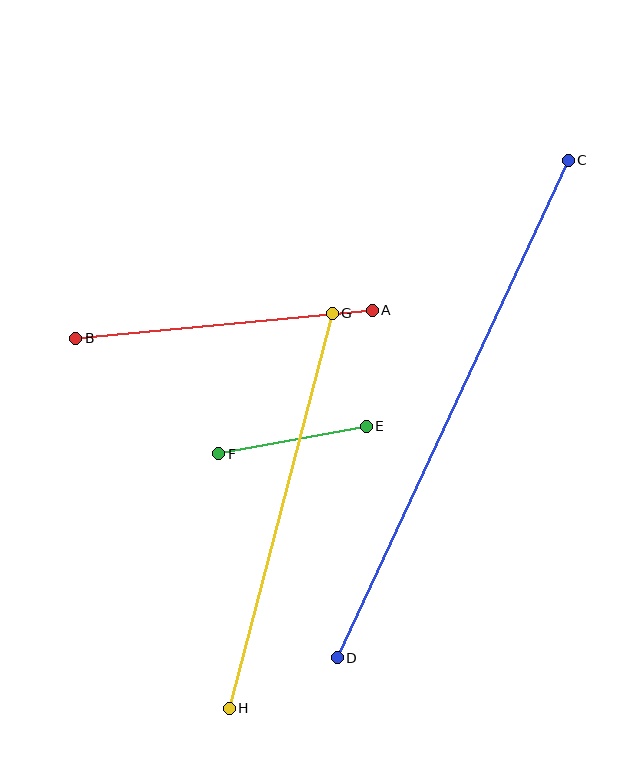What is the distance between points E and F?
The distance is approximately 150 pixels.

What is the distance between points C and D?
The distance is approximately 549 pixels.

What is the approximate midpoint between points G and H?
The midpoint is at approximately (281, 511) pixels.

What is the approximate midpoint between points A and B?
The midpoint is at approximately (224, 324) pixels.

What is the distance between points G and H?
The distance is approximately 408 pixels.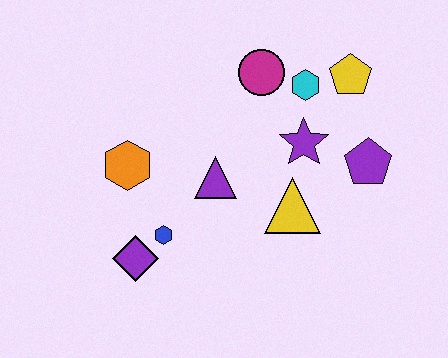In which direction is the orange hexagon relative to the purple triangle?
The orange hexagon is to the left of the purple triangle.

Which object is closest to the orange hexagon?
The blue hexagon is closest to the orange hexagon.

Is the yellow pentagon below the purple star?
No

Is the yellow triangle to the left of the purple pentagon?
Yes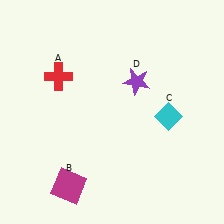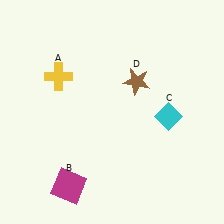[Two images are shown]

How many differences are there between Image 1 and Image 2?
There are 2 differences between the two images.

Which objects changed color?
A changed from red to yellow. D changed from purple to brown.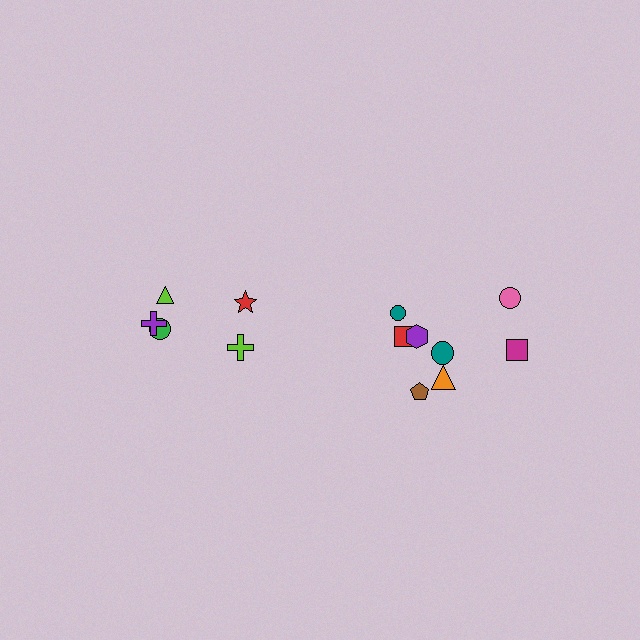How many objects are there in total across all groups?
There are 13 objects.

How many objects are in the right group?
There are 8 objects.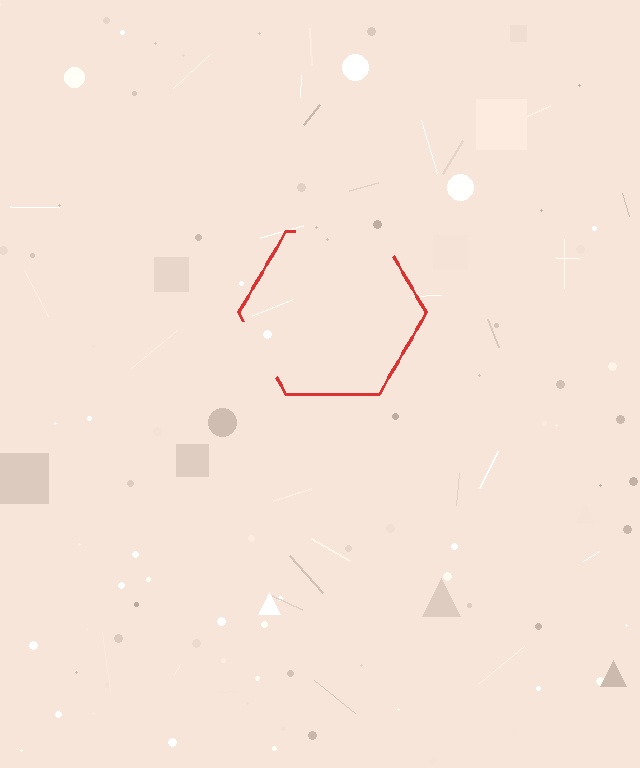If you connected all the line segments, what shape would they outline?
They would outline a hexagon.